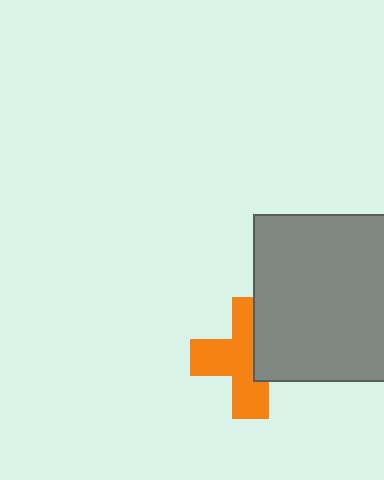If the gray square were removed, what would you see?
You would see the complete orange cross.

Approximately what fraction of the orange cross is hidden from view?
Roughly 37% of the orange cross is hidden behind the gray square.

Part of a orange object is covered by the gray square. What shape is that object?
It is a cross.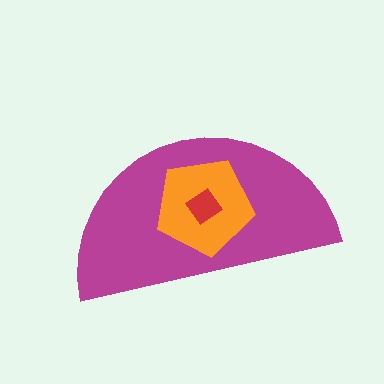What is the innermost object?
The red diamond.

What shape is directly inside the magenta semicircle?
The orange pentagon.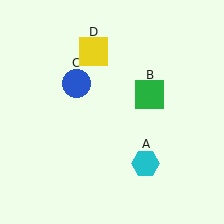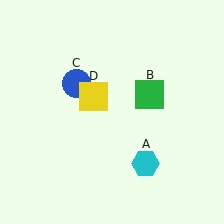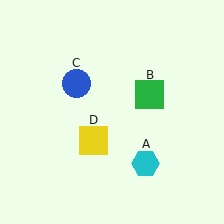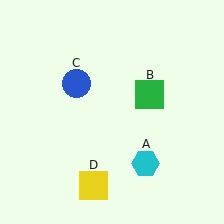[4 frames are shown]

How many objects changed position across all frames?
1 object changed position: yellow square (object D).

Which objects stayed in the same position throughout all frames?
Cyan hexagon (object A) and green square (object B) and blue circle (object C) remained stationary.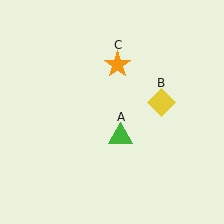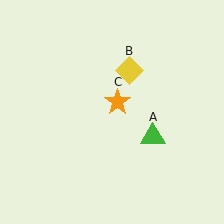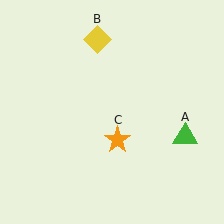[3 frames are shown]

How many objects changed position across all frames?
3 objects changed position: green triangle (object A), yellow diamond (object B), orange star (object C).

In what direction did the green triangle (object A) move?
The green triangle (object A) moved right.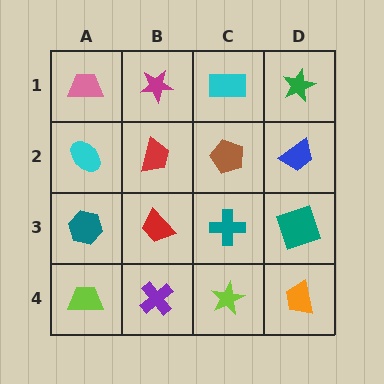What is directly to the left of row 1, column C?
A magenta star.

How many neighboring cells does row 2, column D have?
3.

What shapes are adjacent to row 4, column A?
A teal hexagon (row 3, column A), a purple cross (row 4, column B).